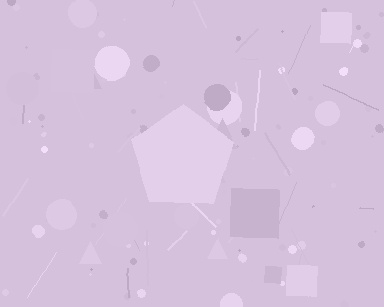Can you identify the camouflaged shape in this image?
The camouflaged shape is a pentagon.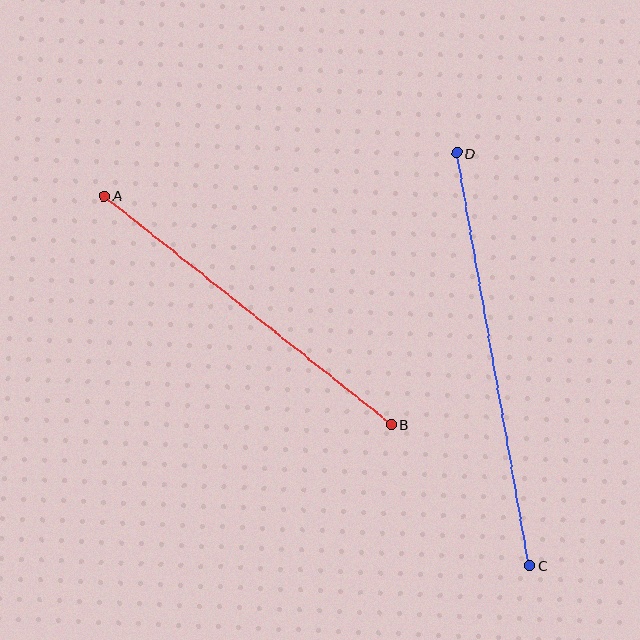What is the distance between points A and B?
The distance is approximately 367 pixels.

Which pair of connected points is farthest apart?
Points C and D are farthest apart.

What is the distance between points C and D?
The distance is approximately 419 pixels.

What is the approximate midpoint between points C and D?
The midpoint is at approximately (493, 359) pixels.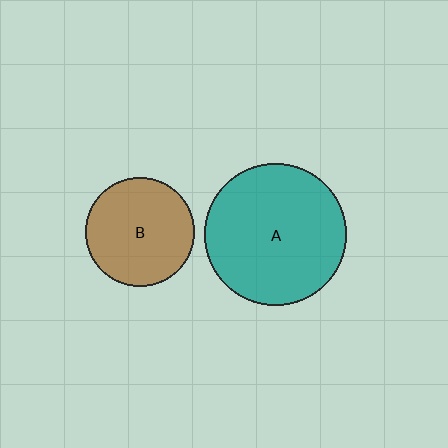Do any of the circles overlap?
No, none of the circles overlap.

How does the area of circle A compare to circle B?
Approximately 1.7 times.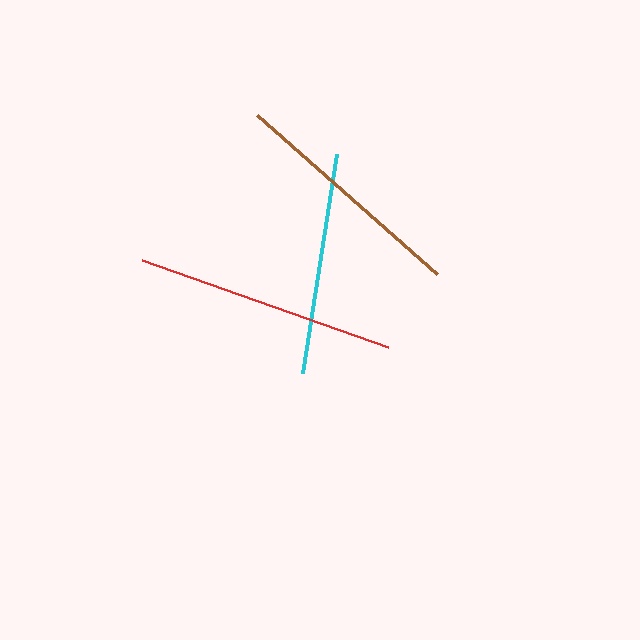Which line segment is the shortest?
The cyan line is the shortest at approximately 222 pixels.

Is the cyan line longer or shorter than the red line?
The red line is longer than the cyan line.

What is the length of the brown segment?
The brown segment is approximately 240 pixels long.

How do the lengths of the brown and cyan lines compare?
The brown and cyan lines are approximately the same length.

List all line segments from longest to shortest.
From longest to shortest: red, brown, cyan.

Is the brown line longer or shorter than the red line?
The red line is longer than the brown line.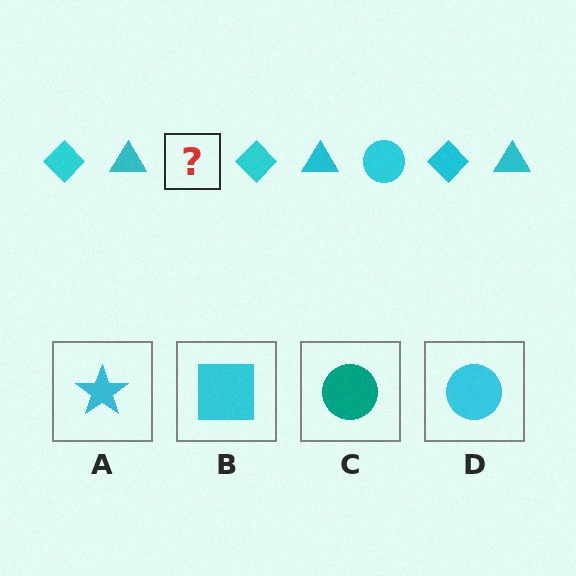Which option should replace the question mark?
Option D.